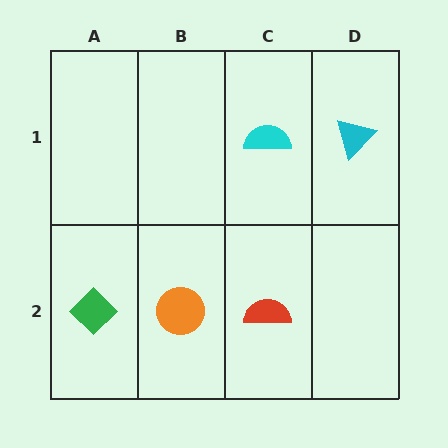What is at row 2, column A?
A green diamond.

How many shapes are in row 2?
3 shapes.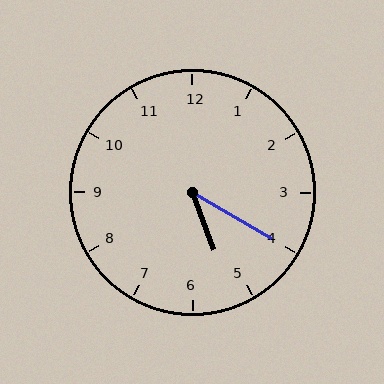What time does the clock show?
5:20.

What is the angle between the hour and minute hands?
Approximately 40 degrees.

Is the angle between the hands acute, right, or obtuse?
It is acute.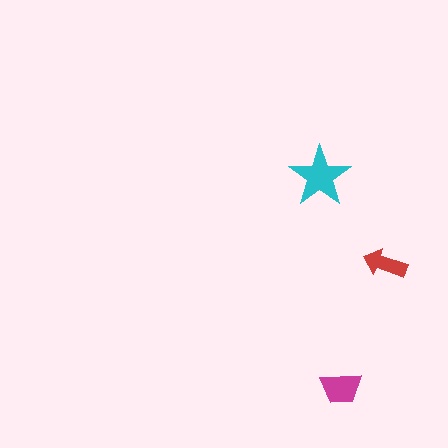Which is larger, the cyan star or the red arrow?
The cyan star.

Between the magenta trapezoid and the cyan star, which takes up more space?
The cyan star.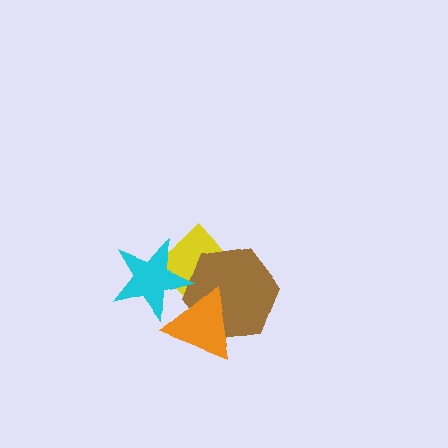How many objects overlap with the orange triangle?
3 objects overlap with the orange triangle.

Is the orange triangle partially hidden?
No, no other shape covers it.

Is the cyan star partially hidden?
Yes, it is partially covered by another shape.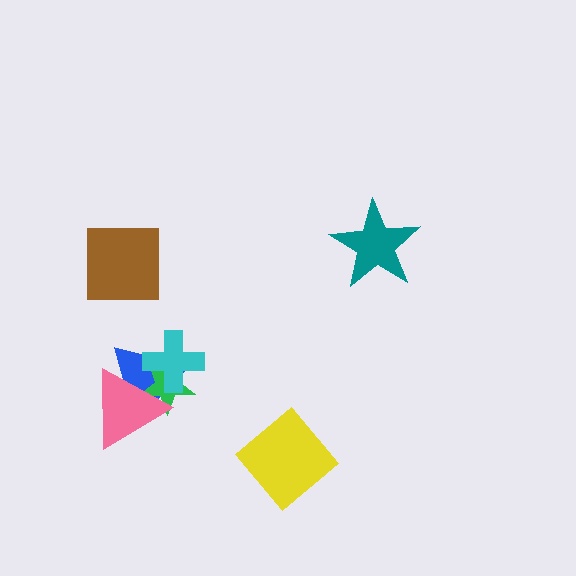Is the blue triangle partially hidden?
Yes, it is partially covered by another shape.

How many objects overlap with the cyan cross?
3 objects overlap with the cyan cross.